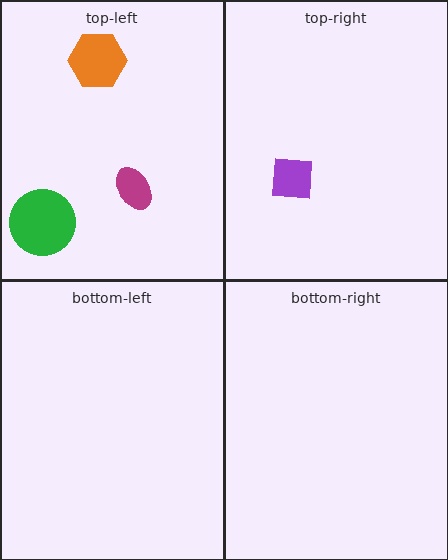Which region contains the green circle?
The top-left region.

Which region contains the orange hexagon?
The top-left region.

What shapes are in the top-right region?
The purple square.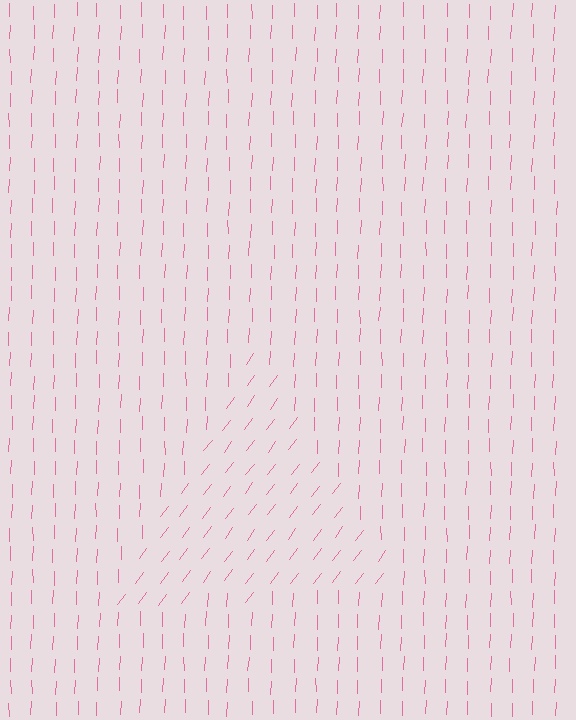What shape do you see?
I see a triangle.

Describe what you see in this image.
The image is filled with small pink line segments. A triangle region in the image has lines oriented differently from the surrounding lines, creating a visible texture boundary.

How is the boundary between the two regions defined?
The boundary is defined purely by a change in line orientation (approximately 35 degrees difference). All lines are the same color and thickness.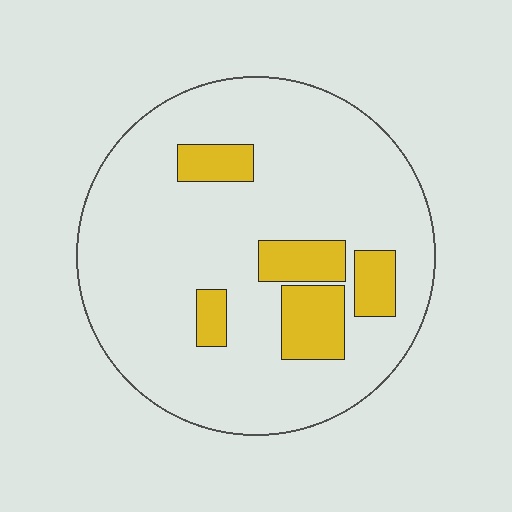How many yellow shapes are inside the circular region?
5.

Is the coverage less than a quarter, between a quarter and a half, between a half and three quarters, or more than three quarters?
Less than a quarter.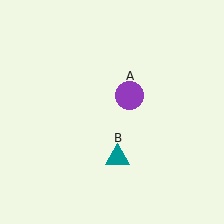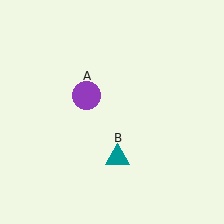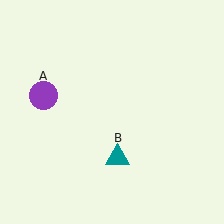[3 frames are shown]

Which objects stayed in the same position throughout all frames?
Teal triangle (object B) remained stationary.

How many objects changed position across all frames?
1 object changed position: purple circle (object A).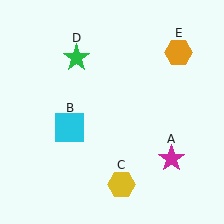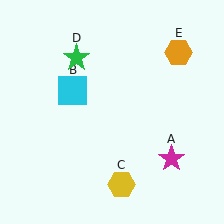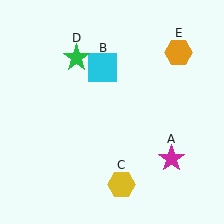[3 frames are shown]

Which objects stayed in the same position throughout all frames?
Magenta star (object A) and yellow hexagon (object C) and green star (object D) and orange hexagon (object E) remained stationary.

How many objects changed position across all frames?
1 object changed position: cyan square (object B).